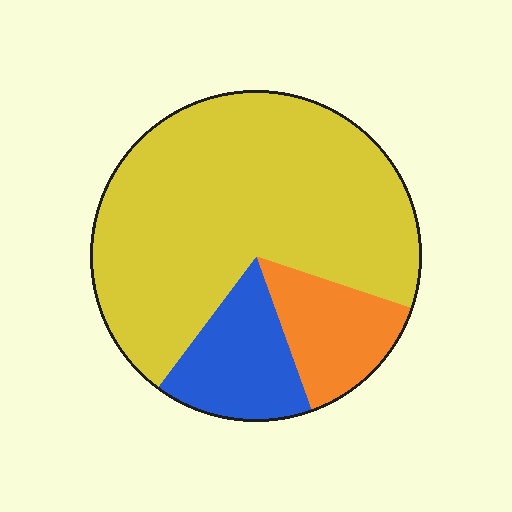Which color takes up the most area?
Yellow, at roughly 70%.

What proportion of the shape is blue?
Blue covers roughly 15% of the shape.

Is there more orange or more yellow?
Yellow.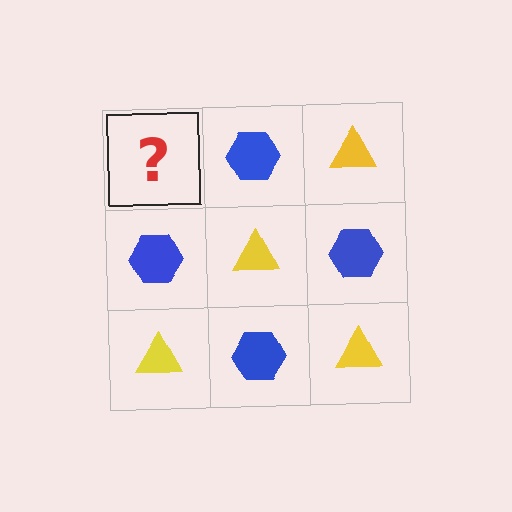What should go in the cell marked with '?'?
The missing cell should contain a yellow triangle.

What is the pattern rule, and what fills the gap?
The rule is that it alternates yellow triangle and blue hexagon in a checkerboard pattern. The gap should be filled with a yellow triangle.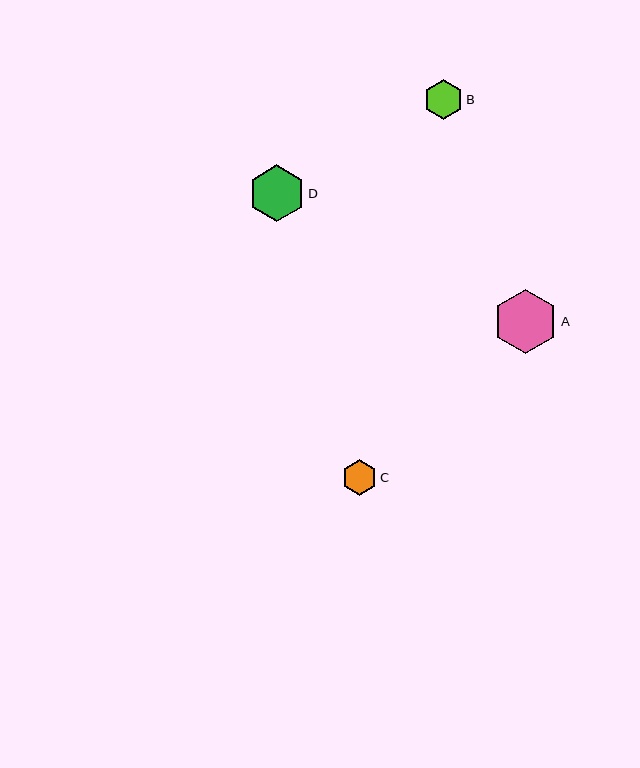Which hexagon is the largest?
Hexagon A is the largest with a size of approximately 64 pixels.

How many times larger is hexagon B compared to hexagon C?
Hexagon B is approximately 1.1 times the size of hexagon C.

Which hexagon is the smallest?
Hexagon C is the smallest with a size of approximately 36 pixels.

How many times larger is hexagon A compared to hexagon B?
Hexagon A is approximately 1.6 times the size of hexagon B.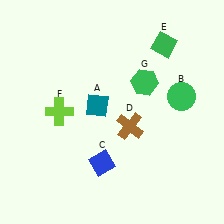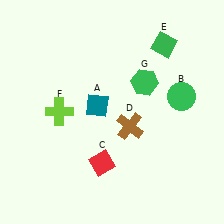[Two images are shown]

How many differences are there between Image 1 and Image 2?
There is 1 difference between the two images.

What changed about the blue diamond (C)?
In Image 1, C is blue. In Image 2, it changed to red.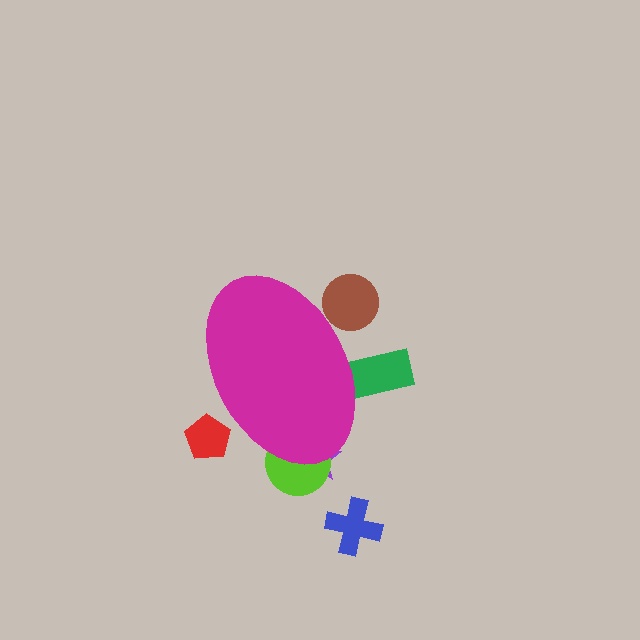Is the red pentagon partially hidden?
Yes, the red pentagon is partially hidden behind the magenta ellipse.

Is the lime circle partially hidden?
Yes, the lime circle is partially hidden behind the magenta ellipse.